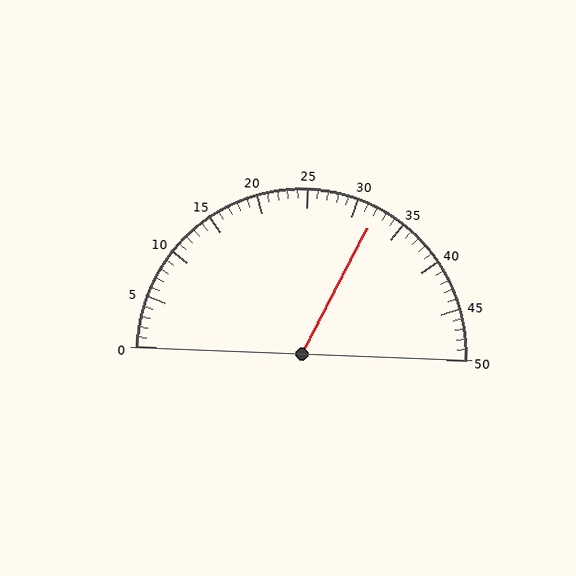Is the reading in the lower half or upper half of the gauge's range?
The reading is in the upper half of the range (0 to 50).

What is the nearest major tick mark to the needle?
The nearest major tick mark is 30.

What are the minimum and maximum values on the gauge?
The gauge ranges from 0 to 50.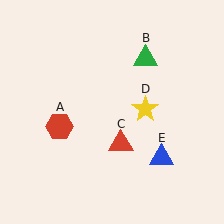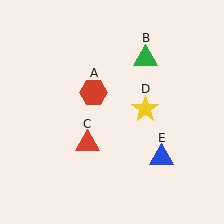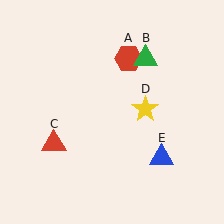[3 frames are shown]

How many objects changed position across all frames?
2 objects changed position: red hexagon (object A), red triangle (object C).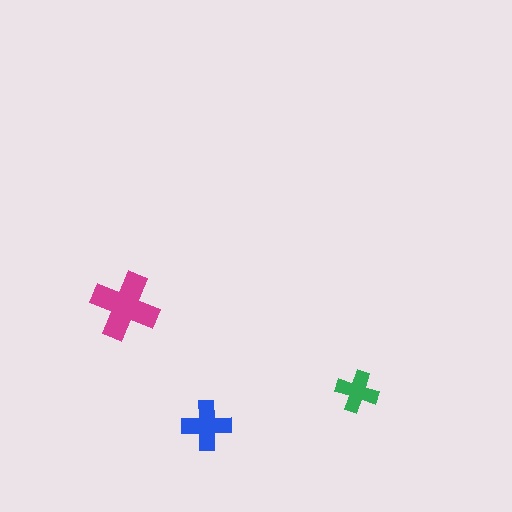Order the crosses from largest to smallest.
the magenta one, the blue one, the green one.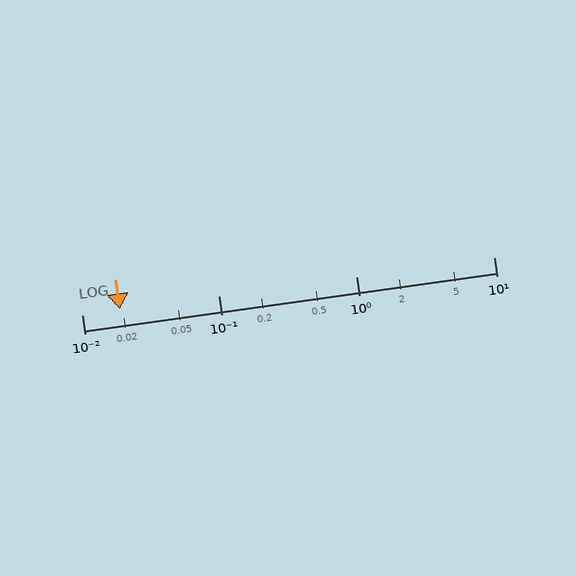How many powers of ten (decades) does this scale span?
The scale spans 3 decades, from 0.01 to 10.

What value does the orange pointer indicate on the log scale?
The pointer indicates approximately 0.019.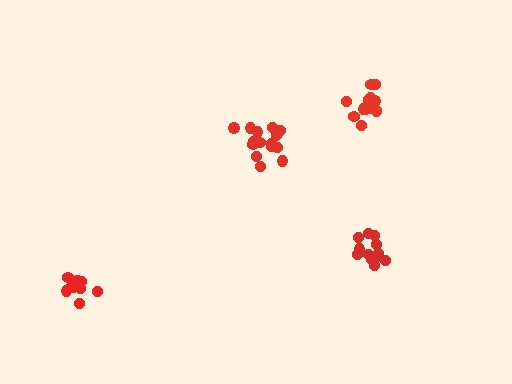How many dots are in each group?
Group 1: 14 dots, Group 2: 16 dots, Group 3: 15 dots, Group 4: 10 dots (55 total).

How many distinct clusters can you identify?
There are 4 distinct clusters.